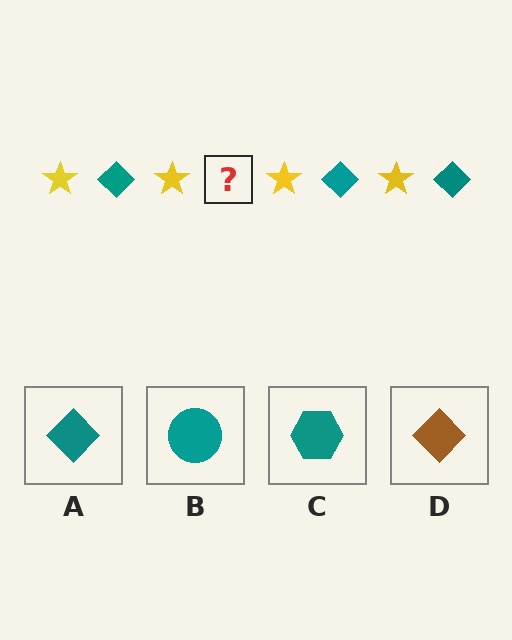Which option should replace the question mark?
Option A.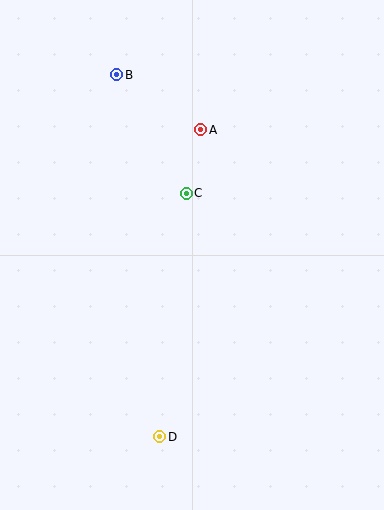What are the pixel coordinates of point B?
Point B is at (117, 75).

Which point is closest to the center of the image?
Point C at (186, 193) is closest to the center.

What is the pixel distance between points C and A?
The distance between C and A is 65 pixels.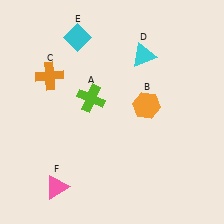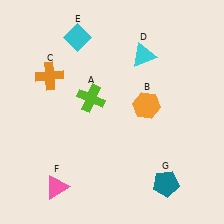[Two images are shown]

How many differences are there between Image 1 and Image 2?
There is 1 difference between the two images.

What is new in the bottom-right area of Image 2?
A teal pentagon (G) was added in the bottom-right area of Image 2.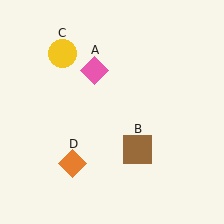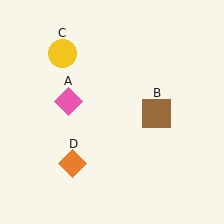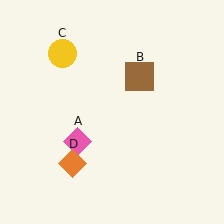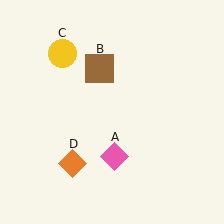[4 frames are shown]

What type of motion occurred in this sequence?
The pink diamond (object A), brown square (object B) rotated counterclockwise around the center of the scene.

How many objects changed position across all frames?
2 objects changed position: pink diamond (object A), brown square (object B).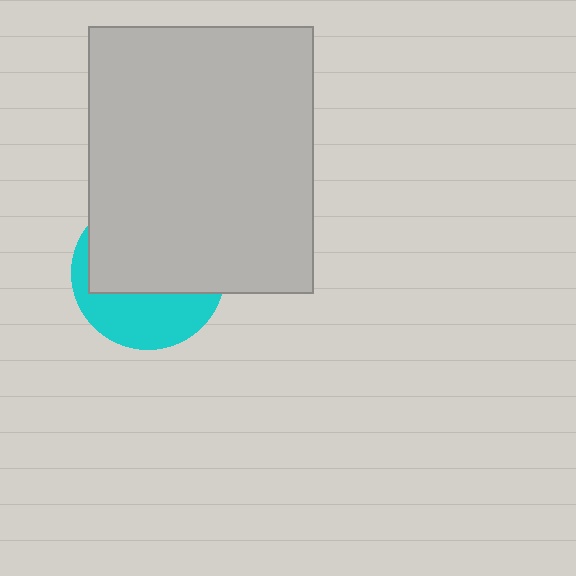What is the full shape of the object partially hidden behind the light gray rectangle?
The partially hidden object is a cyan circle.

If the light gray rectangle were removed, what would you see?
You would see the complete cyan circle.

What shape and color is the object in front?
The object in front is a light gray rectangle.